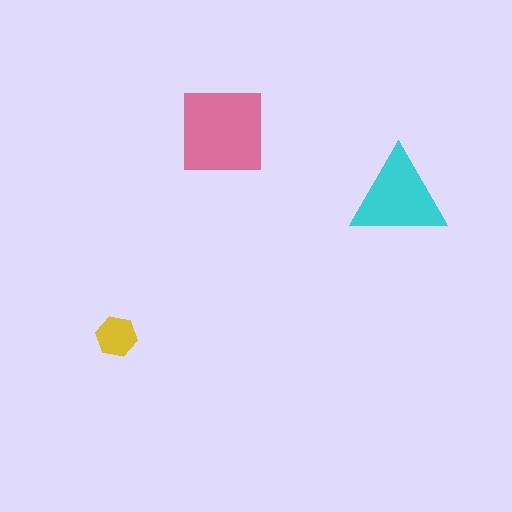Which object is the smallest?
The yellow hexagon.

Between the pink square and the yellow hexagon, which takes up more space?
The pink square.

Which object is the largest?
The pink square.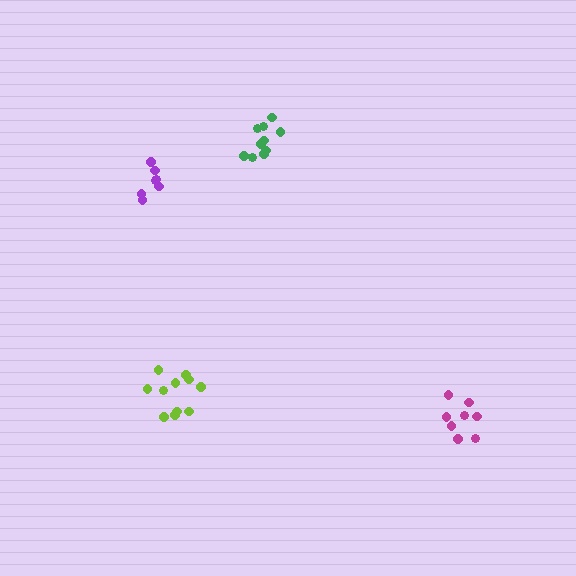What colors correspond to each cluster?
The clusters are colored: lime, magenta, purple, green.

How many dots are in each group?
Group 1: 11 dots, Group 2: 8 dots, Group 3: 7 dots, Group 4: 10 dots (36 total).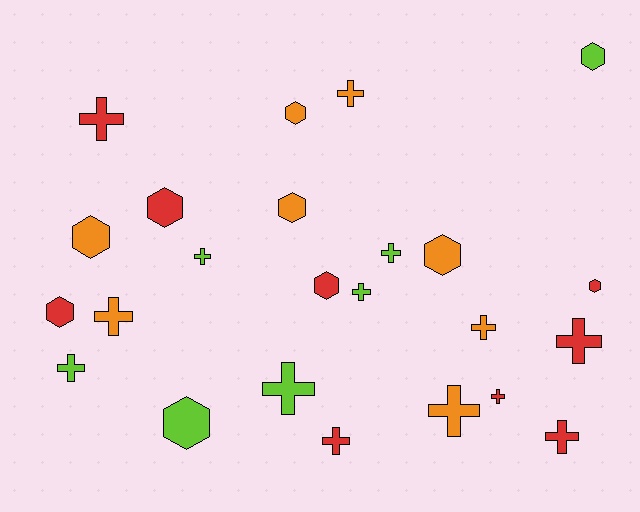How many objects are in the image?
There are 24 objects.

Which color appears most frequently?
Red, with 9 objects.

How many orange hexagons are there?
There are 4 orange hexagons.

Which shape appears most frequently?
Cross, with 14 objects.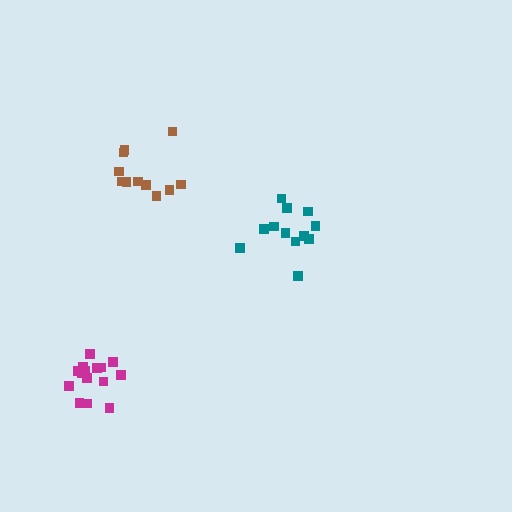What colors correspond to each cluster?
The clusters are colored: magenta, brown, teal.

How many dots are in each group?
Group 1: 15 dots, Group 2: 11 dots, Group 3: 12 dots (38 total).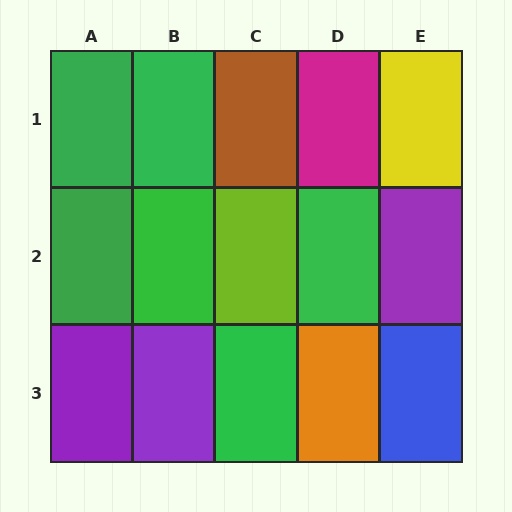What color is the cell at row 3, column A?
Purple.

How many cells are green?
6 cells are green.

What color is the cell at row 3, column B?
Purple.